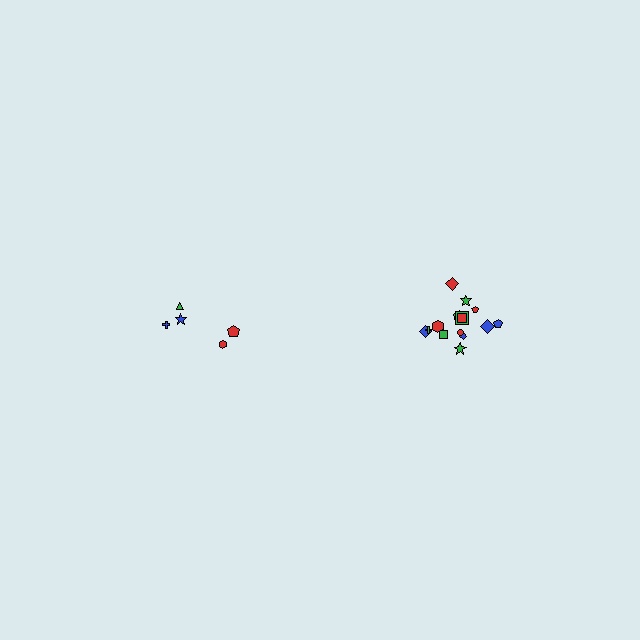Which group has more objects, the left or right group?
The right group.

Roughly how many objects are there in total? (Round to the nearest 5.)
Roughly 20 objects in total.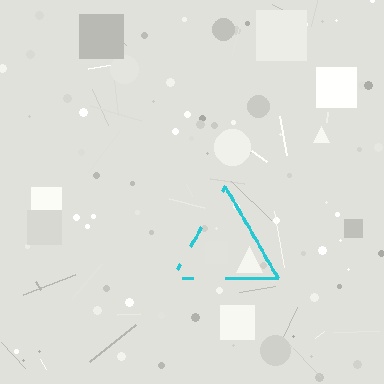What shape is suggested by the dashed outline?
The dashed outline suggests a triangle.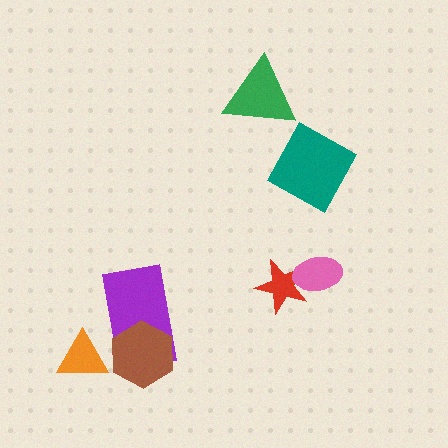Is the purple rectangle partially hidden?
Yes, it is partially covered by another shape.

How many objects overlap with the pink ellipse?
1 object overlaps with the pink ellipse.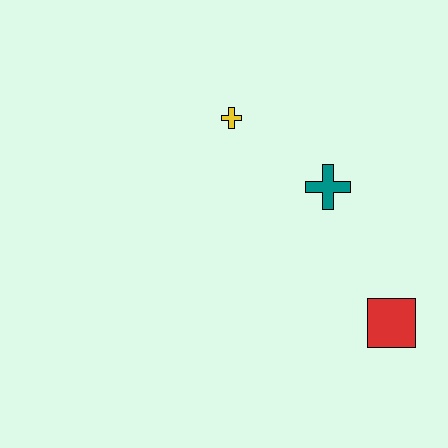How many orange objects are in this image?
There are no orange objects.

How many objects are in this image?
There are 3 objects.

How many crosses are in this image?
There are 2 crosses.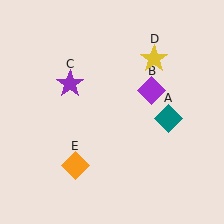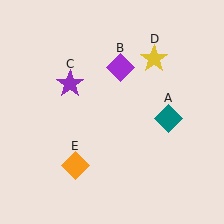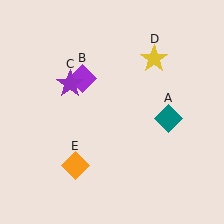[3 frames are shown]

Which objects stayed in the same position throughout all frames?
Teal diamond (object A) and purple star (object C) and yellow star (object D) and orange diamond (object E) remained stationary.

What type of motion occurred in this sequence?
The purple diamond (object B) rotated counterclockwise around the center of the scene.